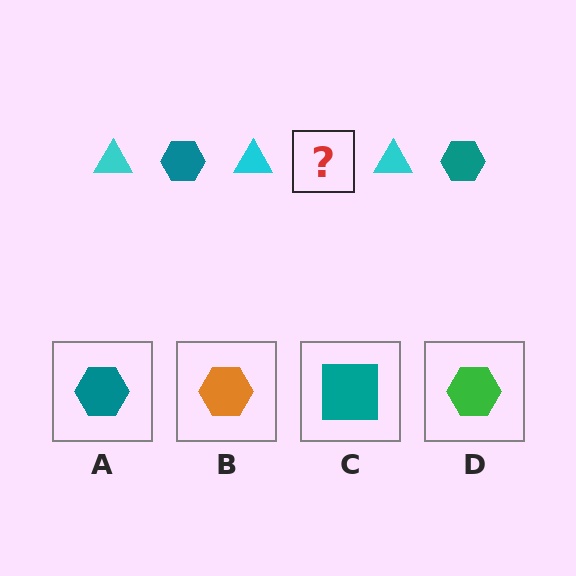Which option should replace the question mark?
Option A.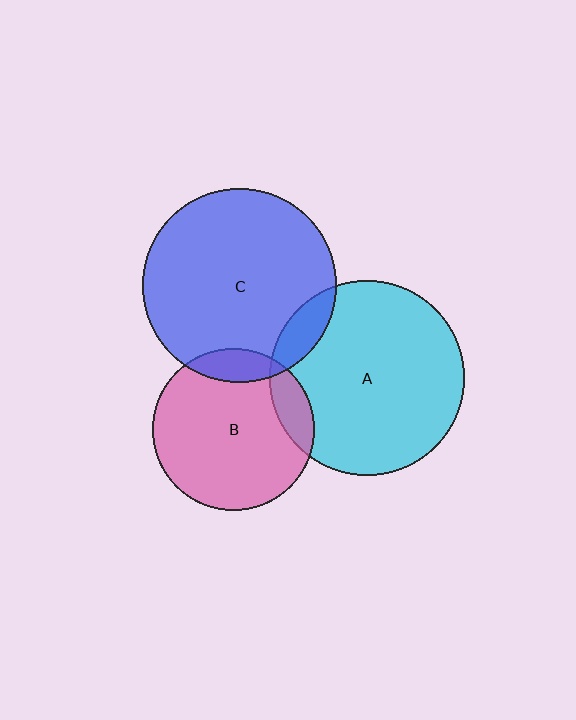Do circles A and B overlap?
Yes.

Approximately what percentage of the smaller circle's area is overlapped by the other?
Approximately 15%.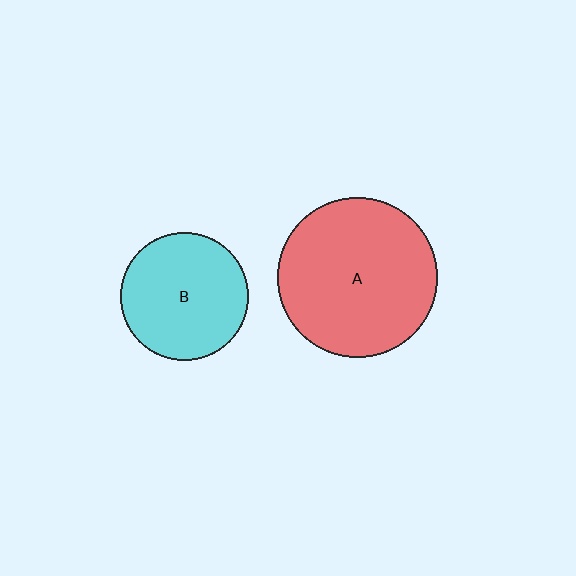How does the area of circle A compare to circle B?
Approximately 1.6 times.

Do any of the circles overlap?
No, none of the circles overlap.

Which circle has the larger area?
Circle A (red).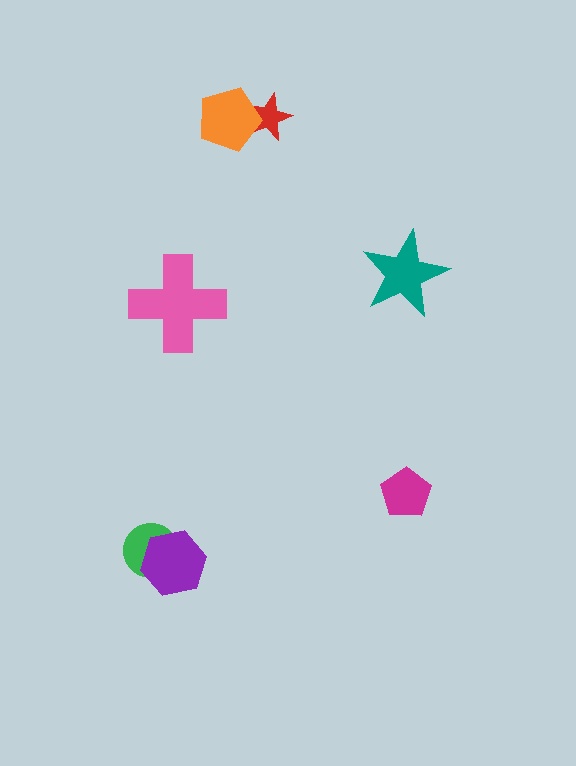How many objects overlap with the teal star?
0 objects overlap with the teal star.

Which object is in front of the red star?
The orange pentagon is in front of the red star.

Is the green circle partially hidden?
Yes, it is partially covered by another shape.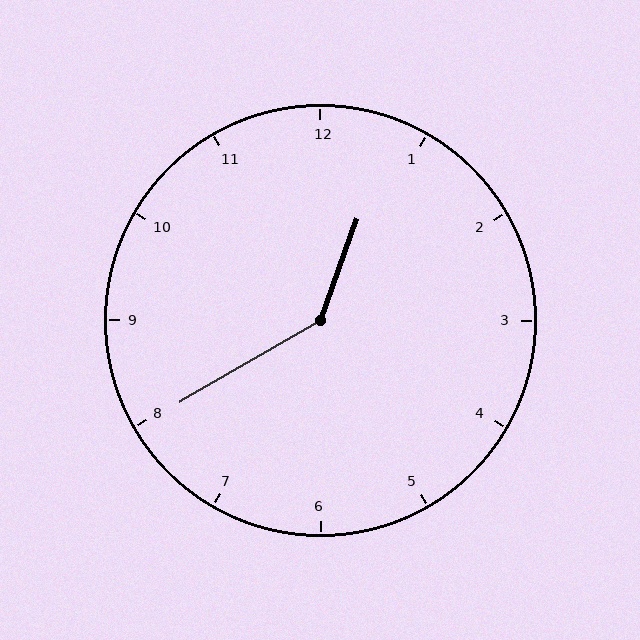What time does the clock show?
12:40.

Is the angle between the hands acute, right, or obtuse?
It is obtuse.